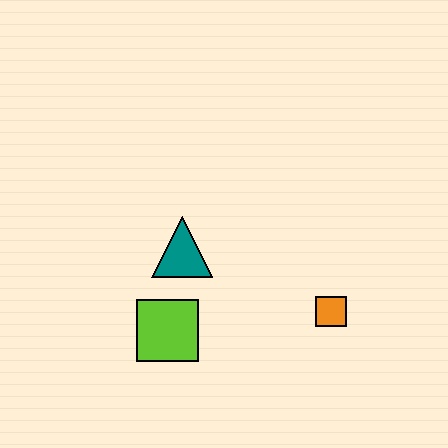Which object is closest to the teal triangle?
The lime square is closest to the teal triangle.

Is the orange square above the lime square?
Yes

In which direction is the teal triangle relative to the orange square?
The teal triangle is to the left of the orange square.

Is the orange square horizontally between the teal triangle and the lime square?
No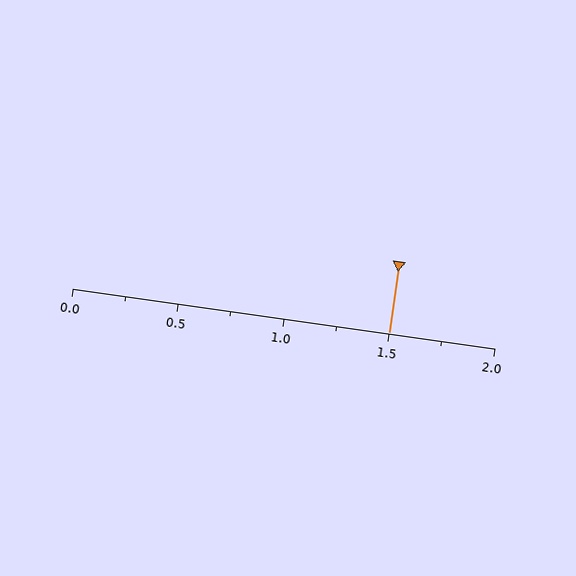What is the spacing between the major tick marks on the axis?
The major ticks are spaced 0.5 apart.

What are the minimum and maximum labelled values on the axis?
The axis runs from 0.0 to 2.0.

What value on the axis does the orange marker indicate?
The marker indicates approximately 1.5.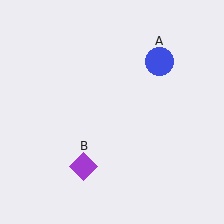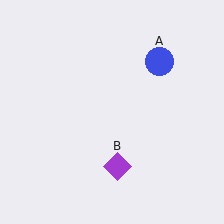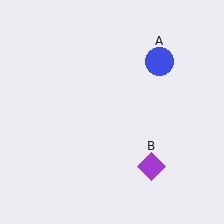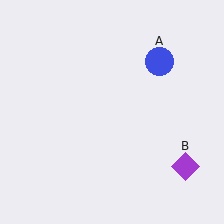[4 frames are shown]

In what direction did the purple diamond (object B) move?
The purple diamond (object B) moved right.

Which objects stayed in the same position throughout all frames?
Blue circle (object A) remained stationary.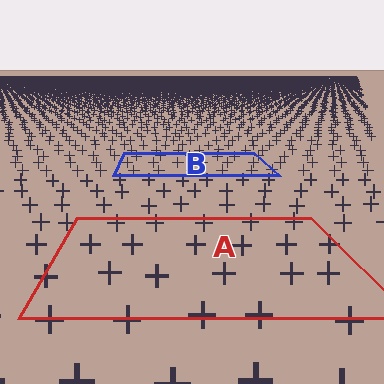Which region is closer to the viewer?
Region A is closer. The texture elements there are larger and more spread out.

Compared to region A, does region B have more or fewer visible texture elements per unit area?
Region B has more texture elements per unit area — they are packed more densely because it is farther away.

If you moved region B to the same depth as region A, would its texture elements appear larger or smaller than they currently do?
They would appear larger. At a closer depth, the same texture elements are projected at a bigger on-screen size.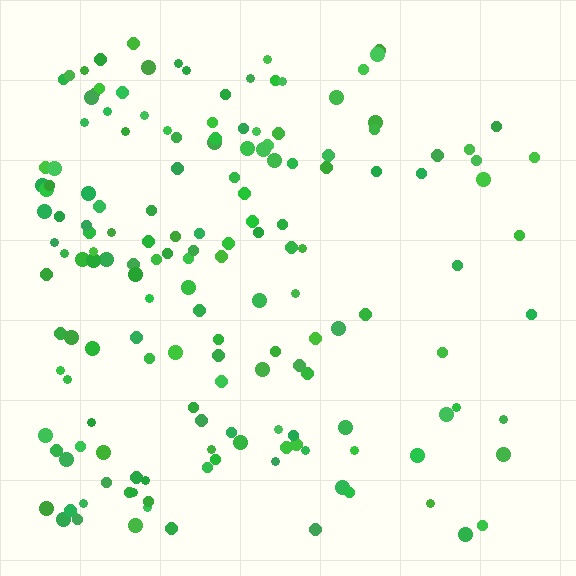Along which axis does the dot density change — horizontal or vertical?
Horizontal.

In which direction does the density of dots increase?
From right to left, with the left side densest.